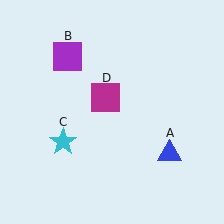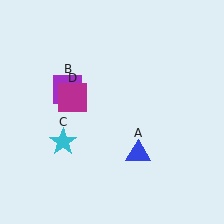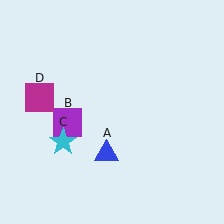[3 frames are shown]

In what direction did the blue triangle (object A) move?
The blue triangle (object A) moved left.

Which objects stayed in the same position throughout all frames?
Cyan star (object C) remained stationary.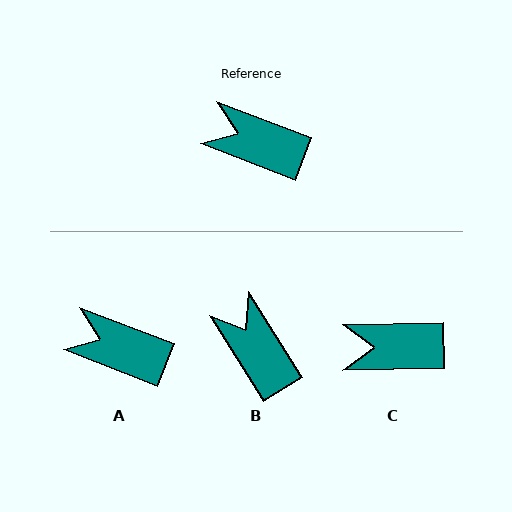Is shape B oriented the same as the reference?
No, it is off by about 37 degrees.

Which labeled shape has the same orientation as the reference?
A.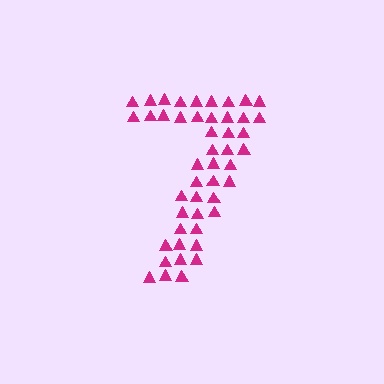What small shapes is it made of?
It is made of small triangles.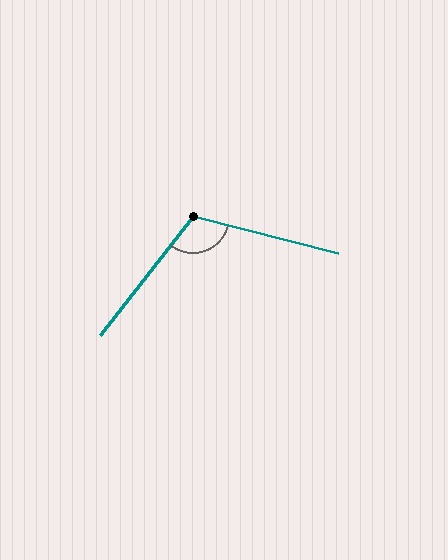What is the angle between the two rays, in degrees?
Approximately 114 degrees.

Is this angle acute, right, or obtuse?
It is obtuse.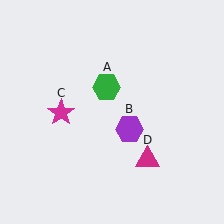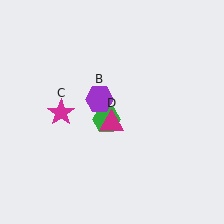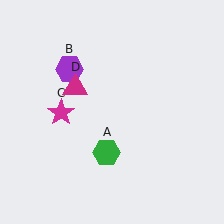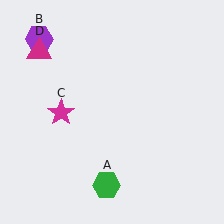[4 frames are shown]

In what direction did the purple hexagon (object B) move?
The purple hexagon (object B) moved up and to the left.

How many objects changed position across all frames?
3 objects changed position: green hexagon (object A), purple hexagon (object B), magenta triangle (object D).